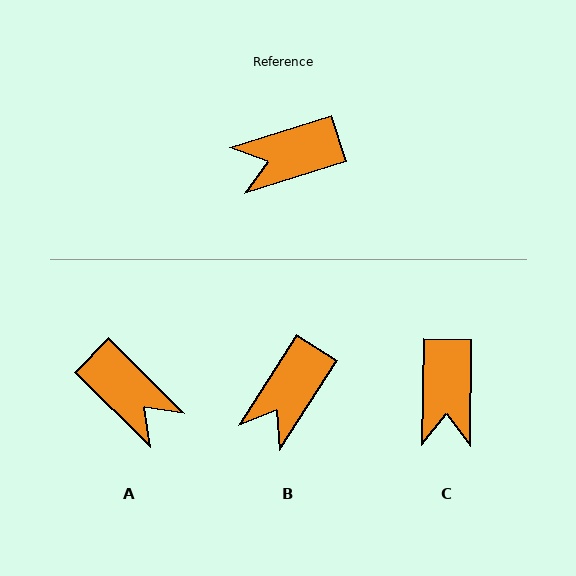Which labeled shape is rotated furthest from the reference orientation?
A, about 118 degrees away.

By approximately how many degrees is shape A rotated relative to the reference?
Approximately 118 degrees counter-clockwise.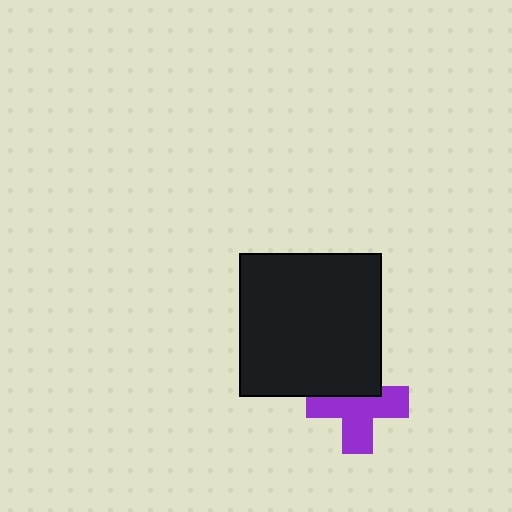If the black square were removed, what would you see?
You would see the complete purple cross.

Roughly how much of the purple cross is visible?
About half of it is visible (roughly 63%).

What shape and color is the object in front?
The object in front is a black square.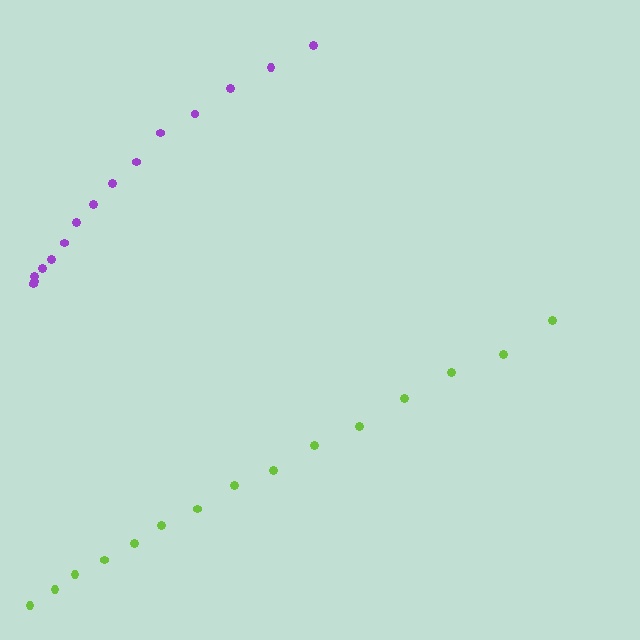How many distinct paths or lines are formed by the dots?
There are 2 distinct paths.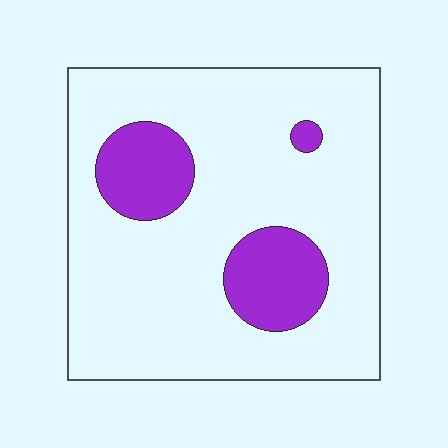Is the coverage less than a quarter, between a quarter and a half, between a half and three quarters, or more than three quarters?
Less than a quarter.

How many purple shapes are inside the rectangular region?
3.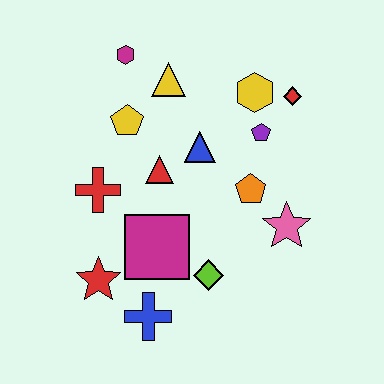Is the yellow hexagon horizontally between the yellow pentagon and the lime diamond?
No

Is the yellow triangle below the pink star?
No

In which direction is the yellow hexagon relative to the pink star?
The yellow hexagon is above the pink star.